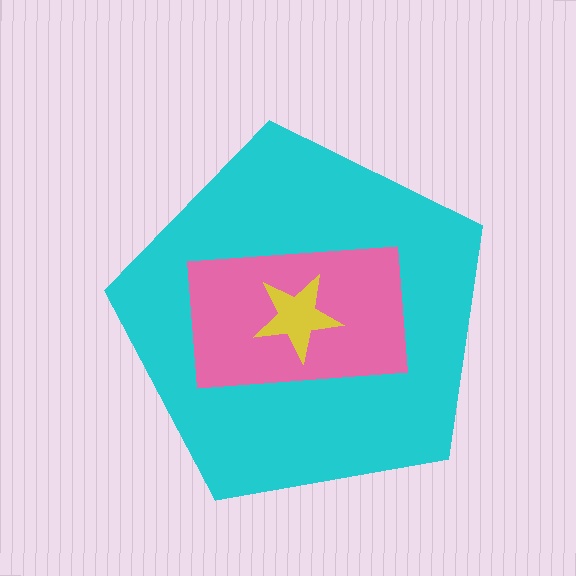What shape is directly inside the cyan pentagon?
The pink rectangle.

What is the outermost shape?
The cyan pentagon.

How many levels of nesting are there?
3.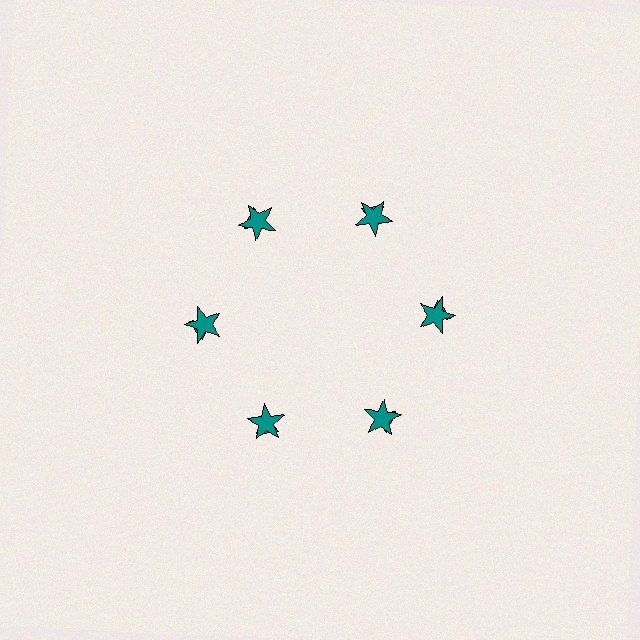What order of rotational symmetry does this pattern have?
This pattern has 6-fold rotational symmetry.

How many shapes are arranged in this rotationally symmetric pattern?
There are 12 shapes, arranged in 6 groups of 2.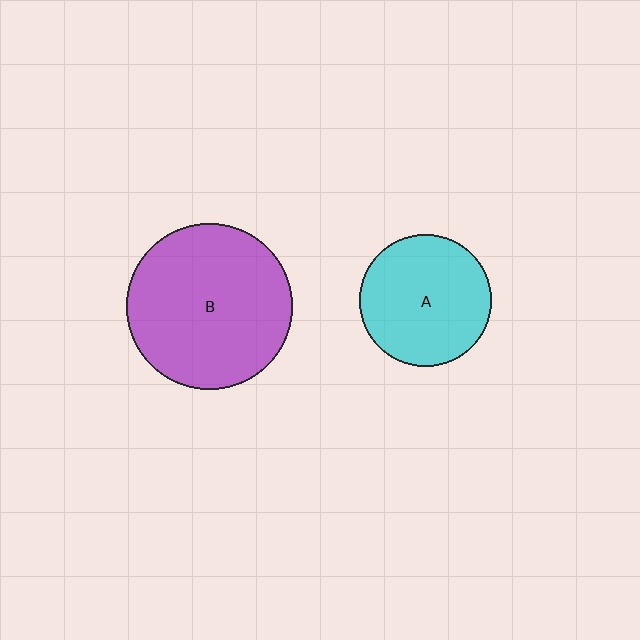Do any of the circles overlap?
No, none of the circles overlap.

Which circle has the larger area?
Circle B (purple).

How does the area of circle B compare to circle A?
Approximately 1.6 times.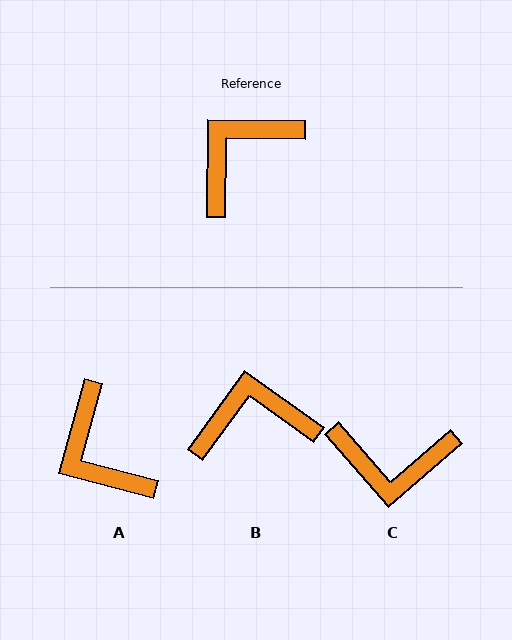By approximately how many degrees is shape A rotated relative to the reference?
Approximately 76 degrees counter-clockwise.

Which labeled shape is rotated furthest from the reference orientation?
C, about 132 degrees away.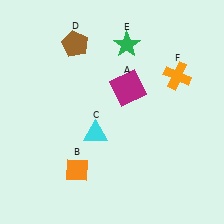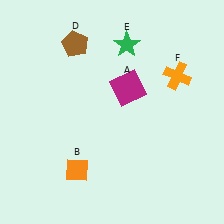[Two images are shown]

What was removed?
The cyan triangle (C) was removed in Image 2.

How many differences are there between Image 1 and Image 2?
There is 1 difference between the two images.